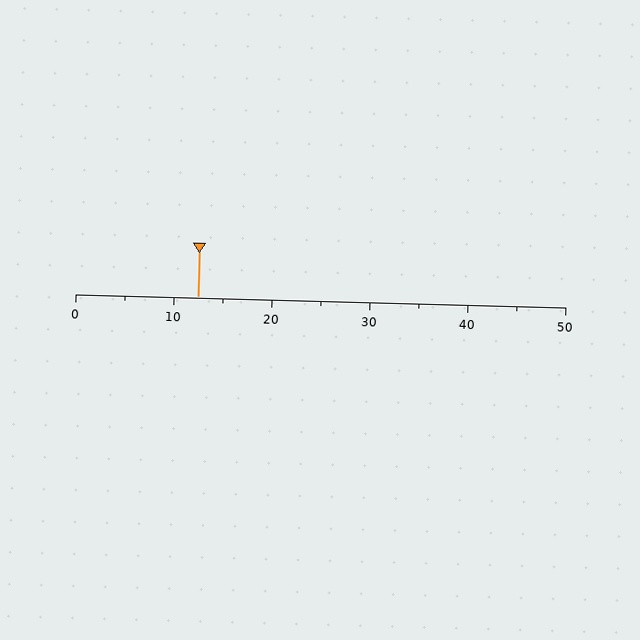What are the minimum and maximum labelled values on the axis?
The axis runs from 0 to 50.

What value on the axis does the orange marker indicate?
The marker indicates approximately 12.5.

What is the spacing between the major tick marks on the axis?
The major ticks are spaced 10 apart.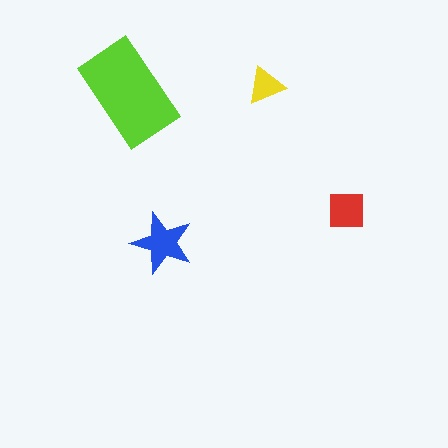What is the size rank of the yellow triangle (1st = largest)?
4th.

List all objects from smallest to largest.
The yellow triangle, the red square, the blue star, the lime rectangle.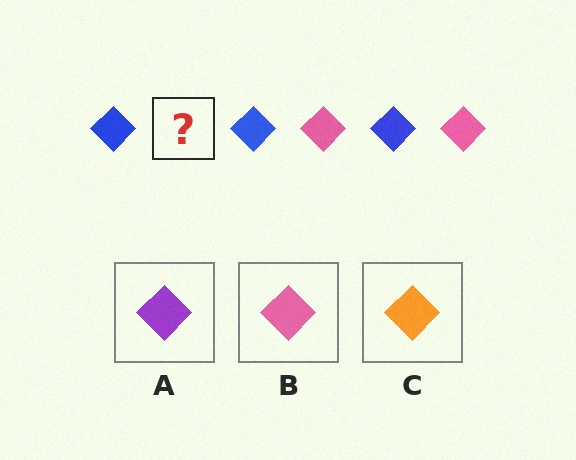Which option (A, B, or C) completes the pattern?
B.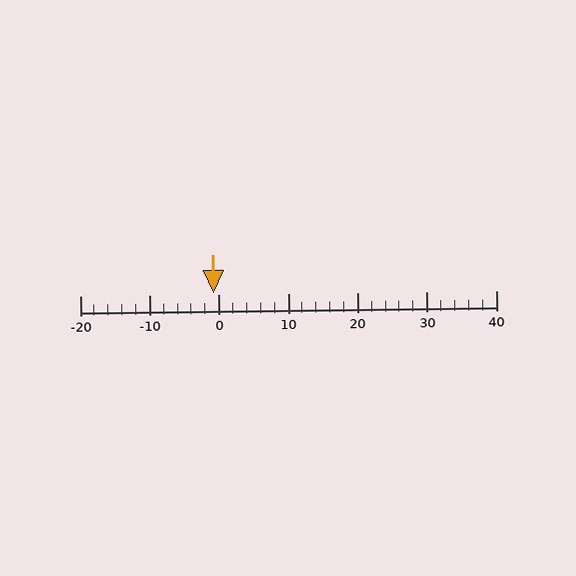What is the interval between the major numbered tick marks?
The major tick marks are spaced 10 units apart.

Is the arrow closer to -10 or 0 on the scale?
The arrow is closer to 0.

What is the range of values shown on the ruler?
The ruler shows values from -20 to 40.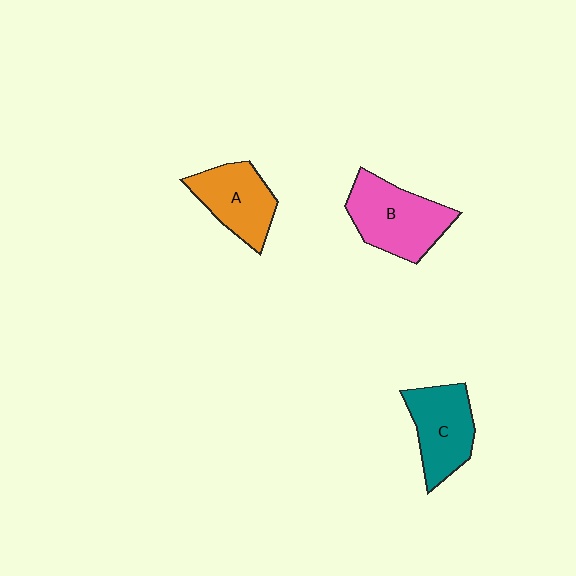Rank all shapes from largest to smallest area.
From largest to smallest: B (pink), C (teal), A (orange).